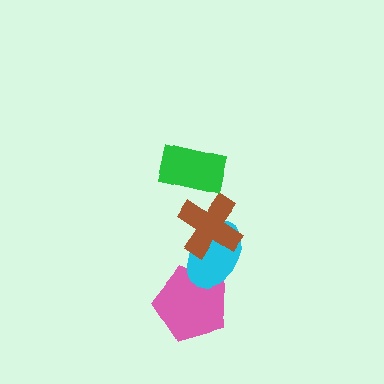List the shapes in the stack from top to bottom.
From top to bottom: the green rectangle, the brown cross, the cyan ellipse, the pink pentagon.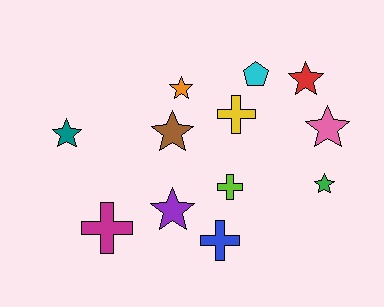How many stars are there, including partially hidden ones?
There are 7 stars.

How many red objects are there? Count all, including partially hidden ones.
There is 1 red object.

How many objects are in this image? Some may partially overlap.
There are 12 objects.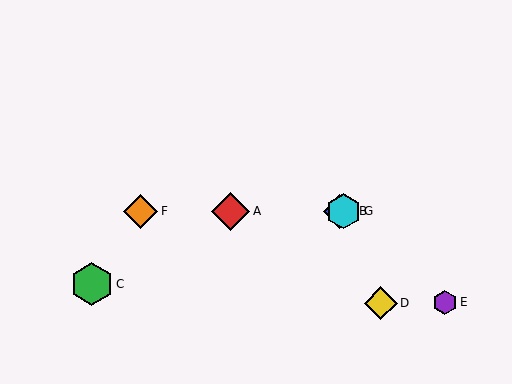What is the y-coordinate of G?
Object G is at y≈211.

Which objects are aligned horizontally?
Objects A, B, F, G are aligned horizontally.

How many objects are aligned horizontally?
4 objects (A, B, F, G) are aligned horizontally.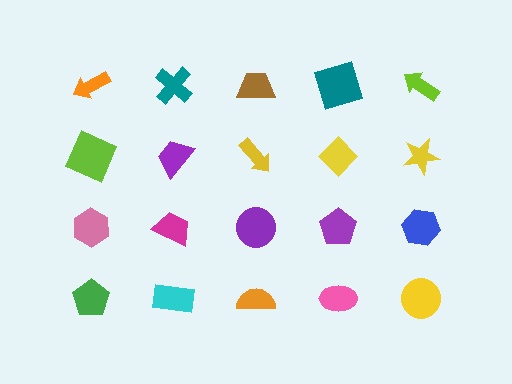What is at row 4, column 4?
A pink ellipse.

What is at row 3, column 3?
A purple circle.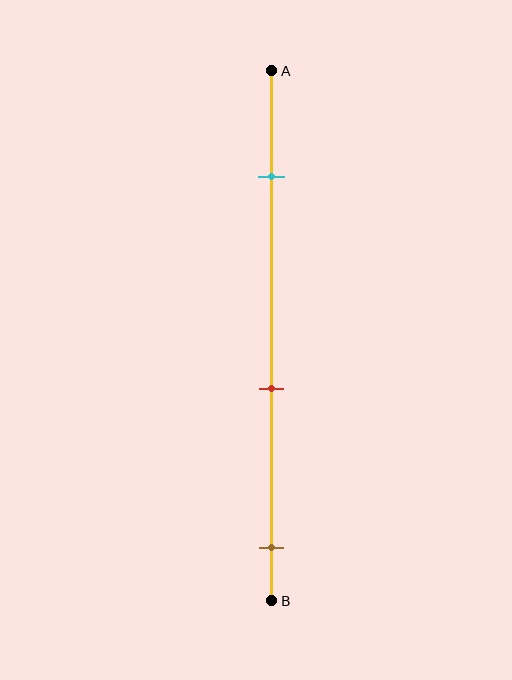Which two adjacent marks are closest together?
The red and brown marks are the closest adjacent pair.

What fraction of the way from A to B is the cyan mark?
The cyan mark is approximately 20% (0.2) of the way from A to B.